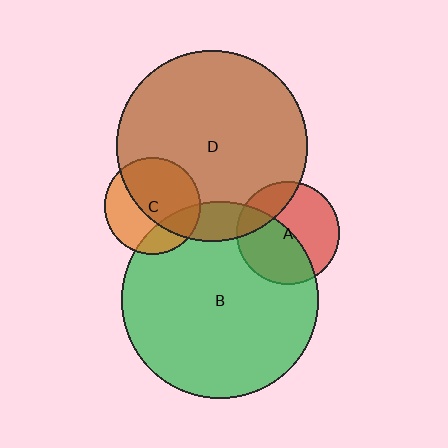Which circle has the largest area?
Circle B (green).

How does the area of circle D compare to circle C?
Approximately 3.9 times.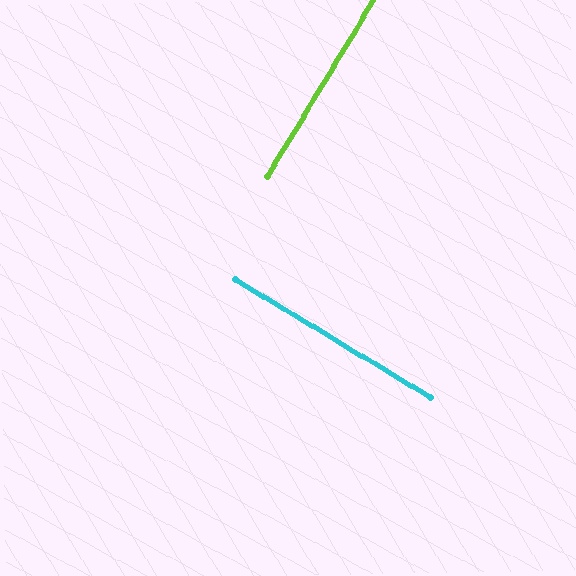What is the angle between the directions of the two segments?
Approximately 90 degrees.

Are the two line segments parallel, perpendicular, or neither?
Perpendicular — they meet at approximately 90°.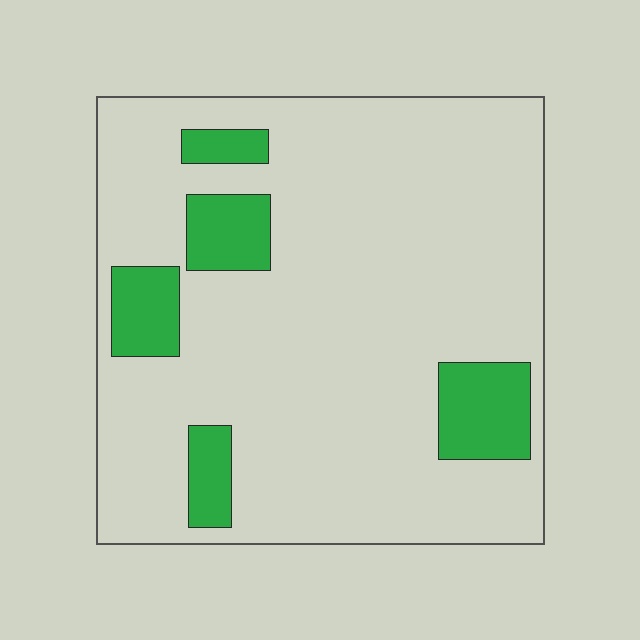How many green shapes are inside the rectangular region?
5.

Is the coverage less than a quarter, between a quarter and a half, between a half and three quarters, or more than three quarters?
Less than a quarter.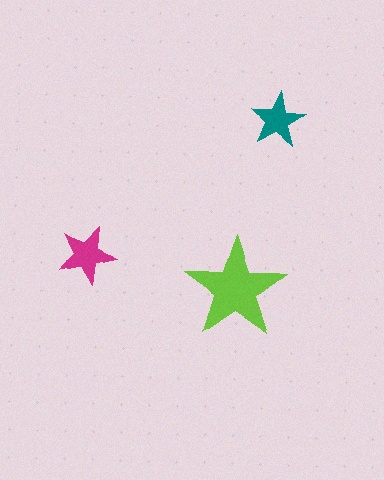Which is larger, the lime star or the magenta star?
The lime one.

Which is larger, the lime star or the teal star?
The lime one.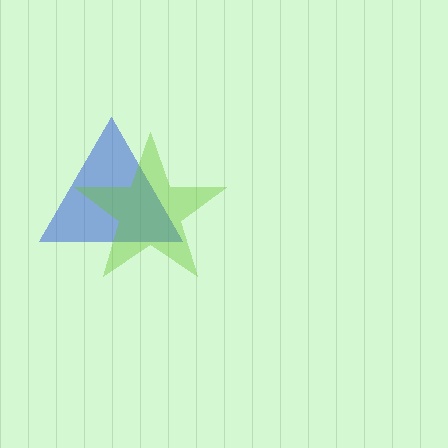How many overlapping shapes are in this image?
There are 2 overlapping shapes in the image.